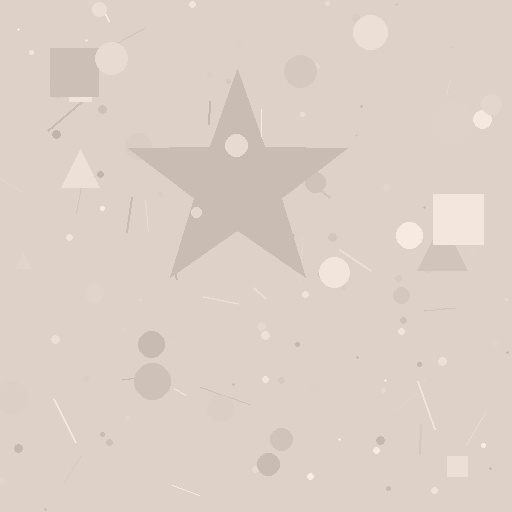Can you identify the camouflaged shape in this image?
The camouflaged shape is a star.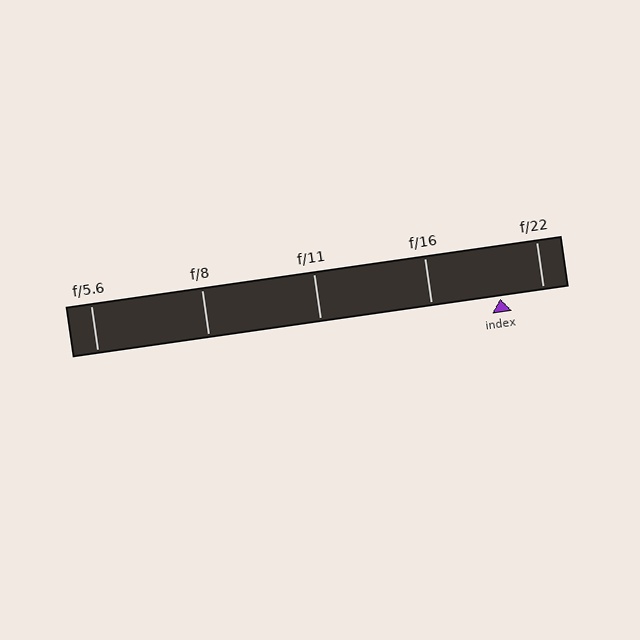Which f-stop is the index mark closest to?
The index mark is closest to f/22.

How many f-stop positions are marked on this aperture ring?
There are 5 f-stop positions marked.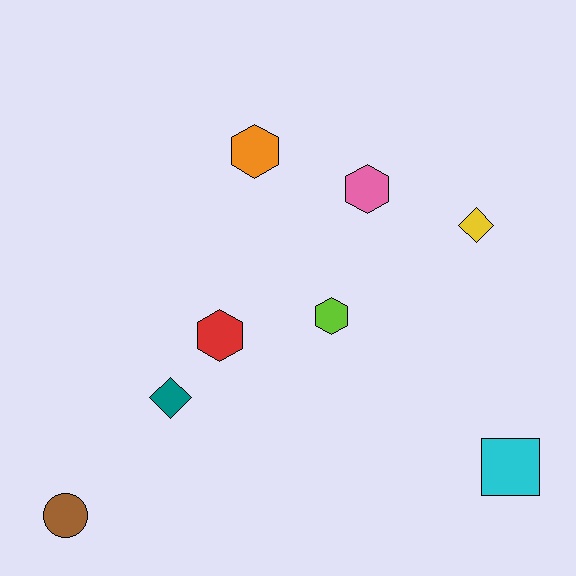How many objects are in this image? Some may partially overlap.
There are 8 objects.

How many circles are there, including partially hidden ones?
There is 1 circle.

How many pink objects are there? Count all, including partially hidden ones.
There is 1 pink object.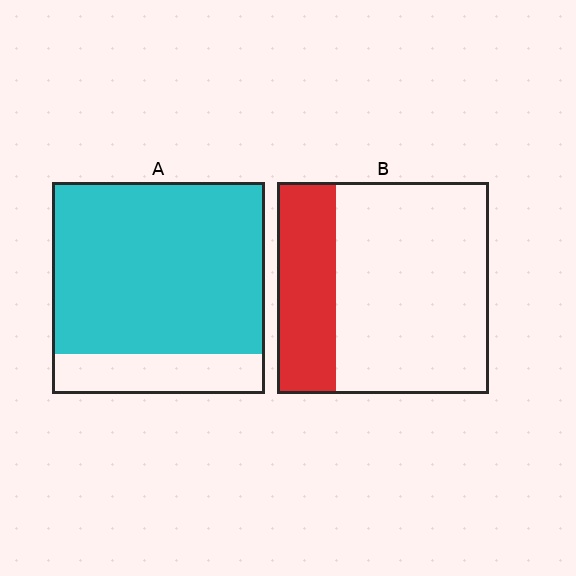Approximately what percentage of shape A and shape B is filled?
A is approximately 80% and B is approximately 30%.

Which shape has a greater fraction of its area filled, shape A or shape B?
Shape A.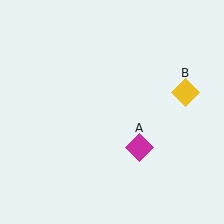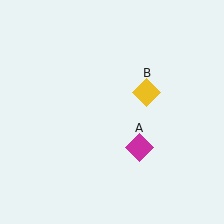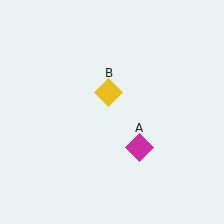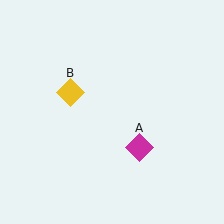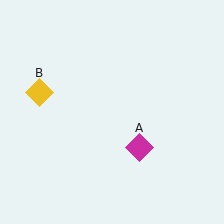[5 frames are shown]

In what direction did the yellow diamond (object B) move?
The yellow diamond (object B) moved left.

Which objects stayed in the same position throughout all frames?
Magenta diamond (object A) remained stationary.